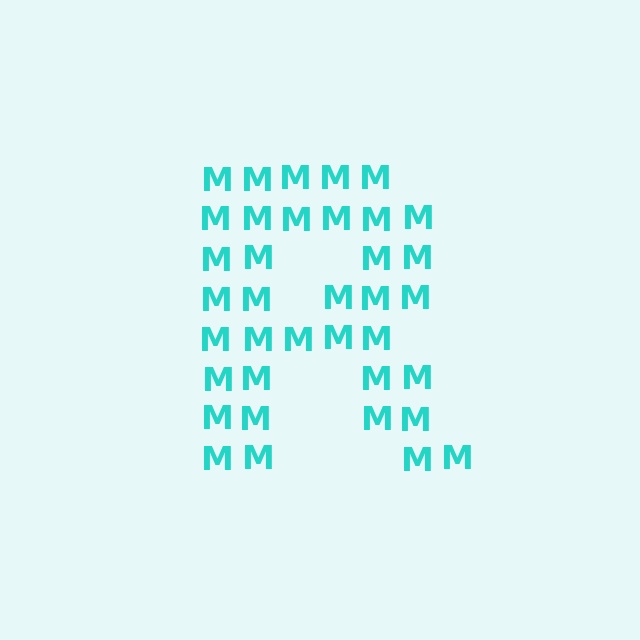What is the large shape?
The large shape is the letter R.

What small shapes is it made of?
It is made of small letter M's.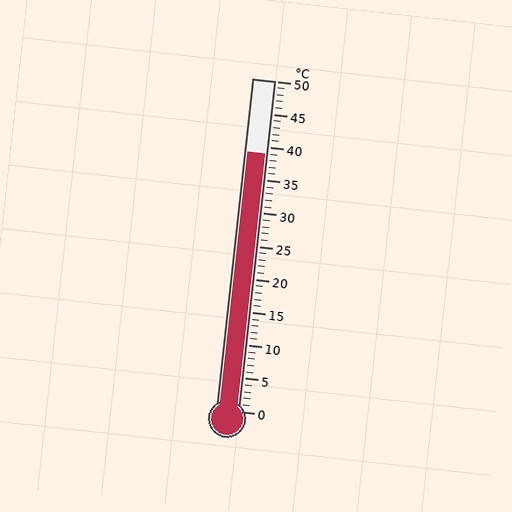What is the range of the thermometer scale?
The thermometer scale ranges from 0°C to 50°C.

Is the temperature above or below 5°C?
The temperature is above 5°C.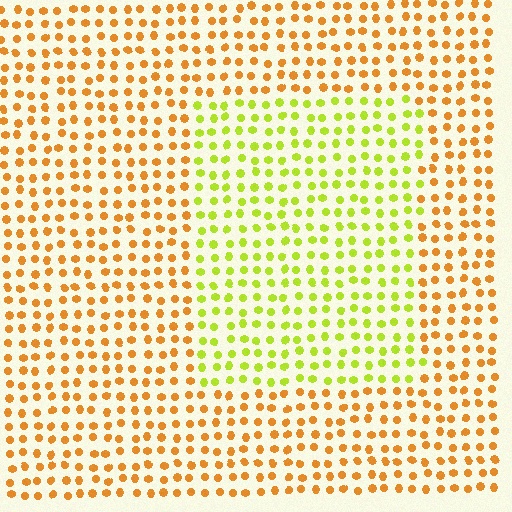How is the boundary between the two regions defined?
The boundary is defined purely by a slight shift in hue (about 46 degrees). Spacing, size, and orientation are identical on both sides.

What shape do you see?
I see a rectangle.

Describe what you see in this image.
The image is filled with small orange elements in a uniform arrangement. A rectangle-shaped region is visible where the elements are tinted to a slightly different hue, forming a subtle color boundary.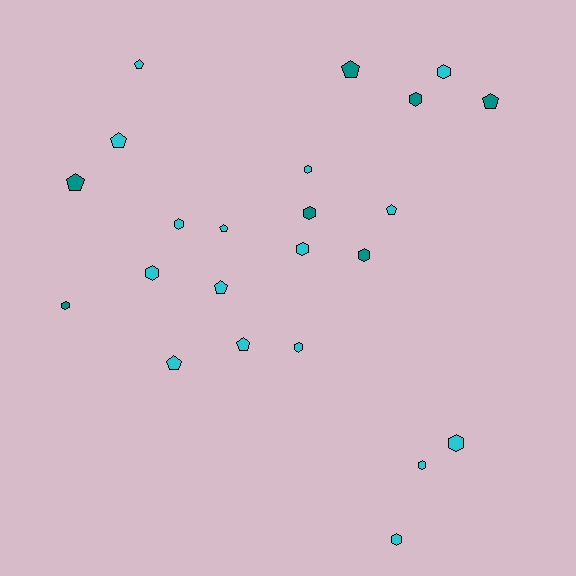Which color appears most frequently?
Cyan, with 16 objects.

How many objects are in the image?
There are 23 objects.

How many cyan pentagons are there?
There are 7 cyan pentagons.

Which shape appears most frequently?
Hexagon, with 13 objects.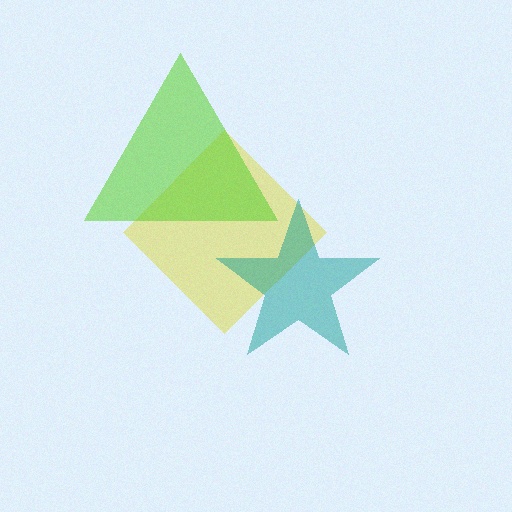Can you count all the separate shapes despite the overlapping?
Yes, there are 3 separate shapes.